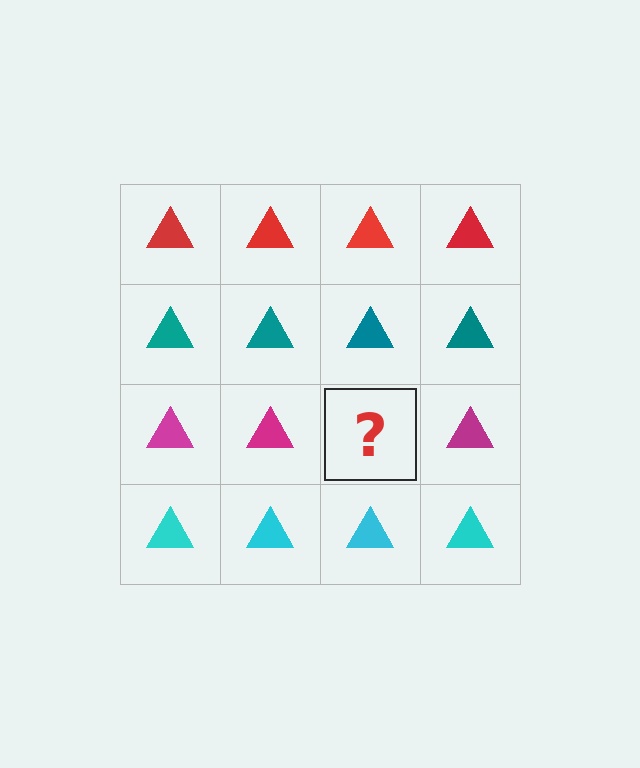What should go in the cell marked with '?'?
The missing cell should contain a magenta triangle.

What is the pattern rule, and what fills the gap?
The rule is that each row has a consistent color. The gap should be filled with a magenta triangle.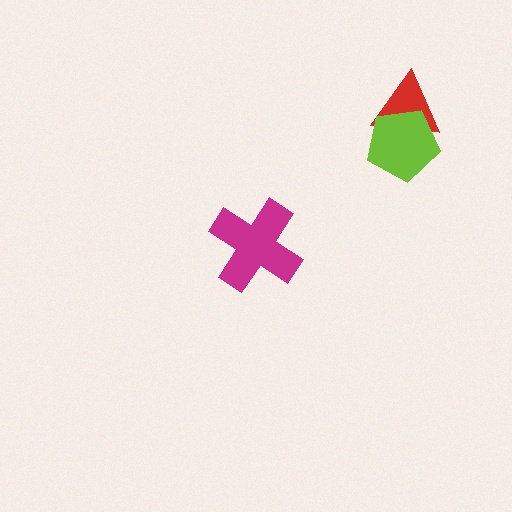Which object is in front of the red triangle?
The lime pentagon is in front of the red triangle.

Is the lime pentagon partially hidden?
No, no other shape covers it.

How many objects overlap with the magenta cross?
0 objects overlap with the magenta cross.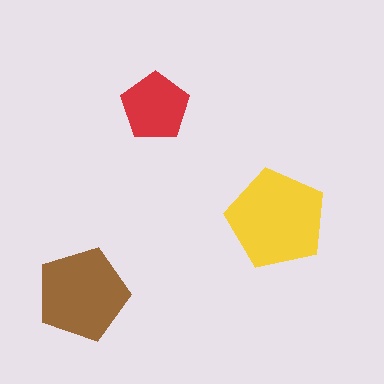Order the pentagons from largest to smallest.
the yellow one, the brown one, the red one.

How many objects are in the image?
There are 3 objects in the image.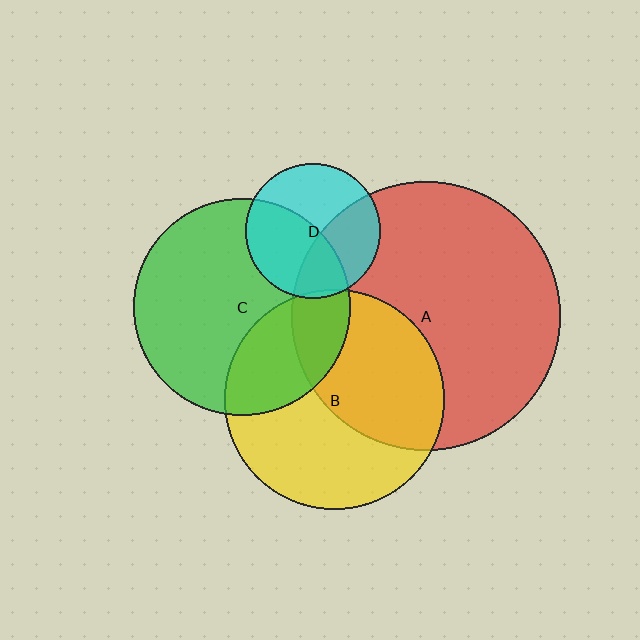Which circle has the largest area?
Circle A (red).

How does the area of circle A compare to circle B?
Approximately 1.5 times.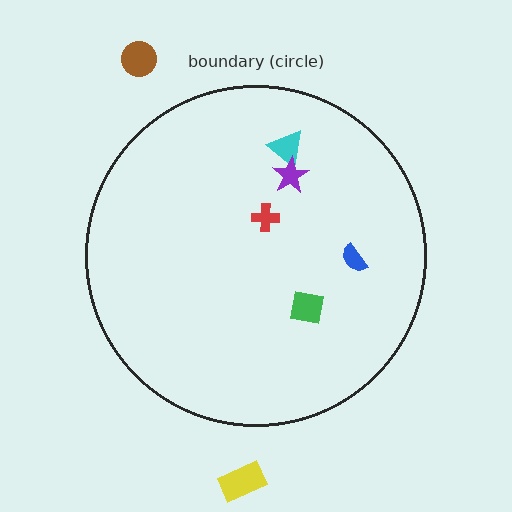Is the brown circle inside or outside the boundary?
Outside.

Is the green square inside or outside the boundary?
Inside.